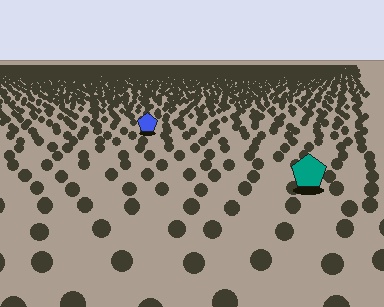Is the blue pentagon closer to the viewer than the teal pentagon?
No. The teal pentagon is closer — you can tell from the texture gradient: the ground texture is coarser near it.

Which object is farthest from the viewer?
The blue pentagon is farthest from the viewer. It appears smaller and the ground texture around it is denser.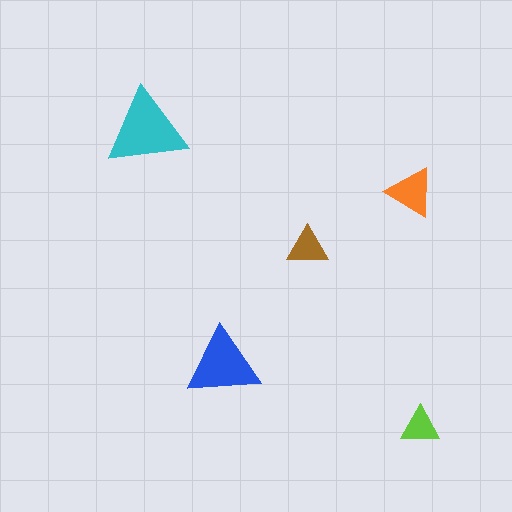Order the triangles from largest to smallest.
the cyan one, the blue one, the orange one, the brown one, the lime one.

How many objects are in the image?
There are 5 objects in the image.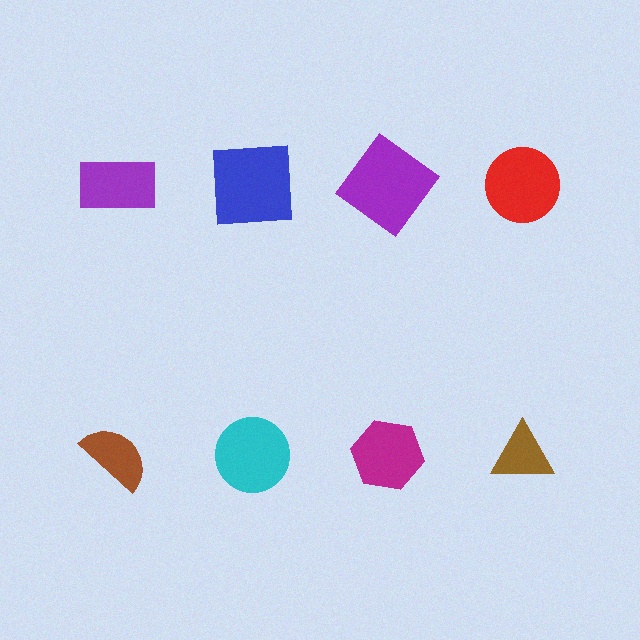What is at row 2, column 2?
A cyan circle.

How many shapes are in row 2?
4 shapes.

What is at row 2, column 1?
A brown semicircle.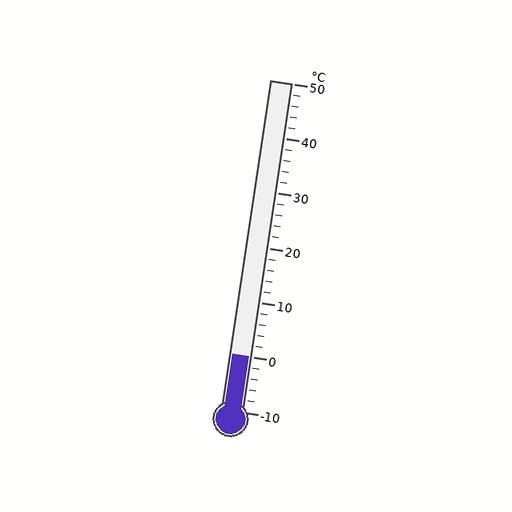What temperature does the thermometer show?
The thermometer shows approximately 0°C.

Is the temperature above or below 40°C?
The temperature is below 40°C.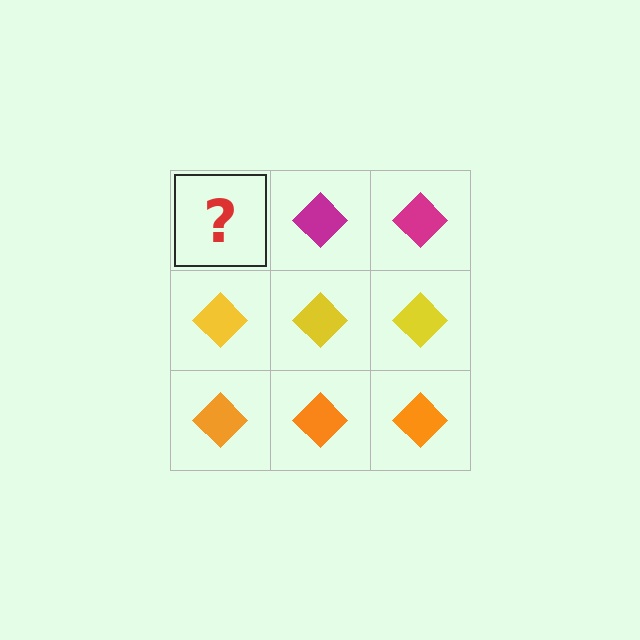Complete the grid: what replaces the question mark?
The question mark should be replaced with a magenta diamond.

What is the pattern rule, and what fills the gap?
The rule is that each row has a consistent color. The gap should be filled with a magenta diamond.